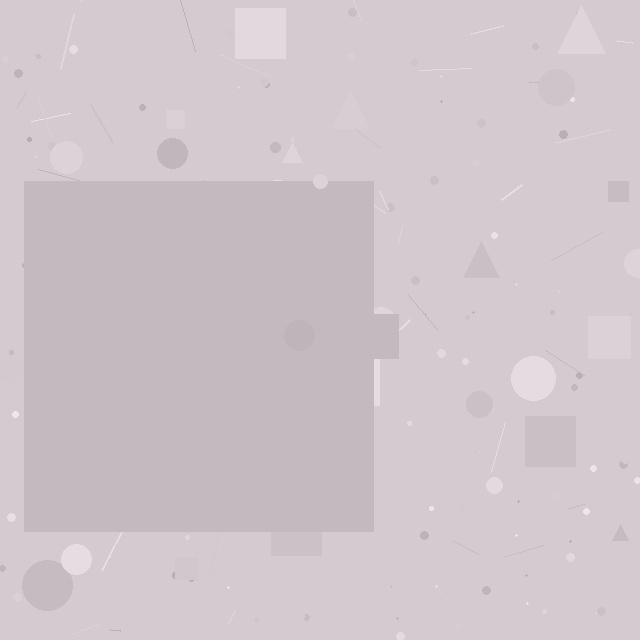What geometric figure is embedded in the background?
A square is embedded in the background.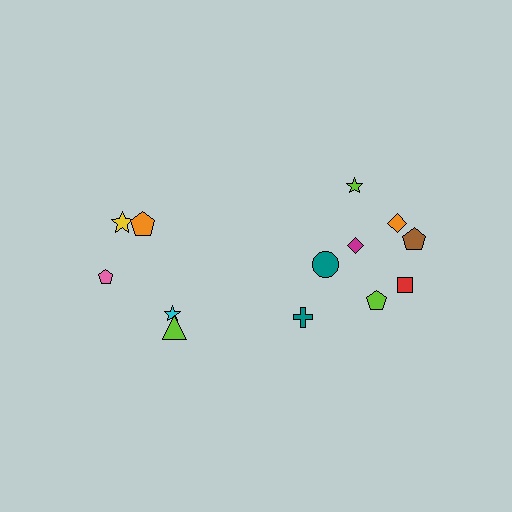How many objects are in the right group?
There are 8 objects.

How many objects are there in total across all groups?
There are 13 objects.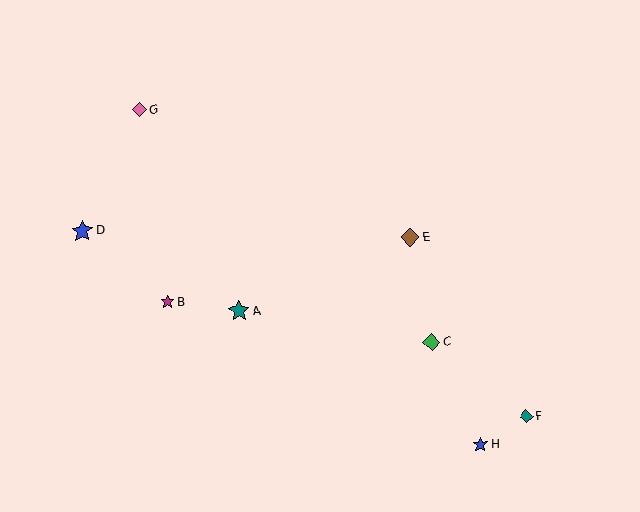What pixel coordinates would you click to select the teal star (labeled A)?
Click at (239, 311) to select the teal star A.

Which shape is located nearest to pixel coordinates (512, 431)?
The teal diamond (labeled F) at (526, 416) is nearest to that location.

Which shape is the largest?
The blue star (labeled D) is the largest.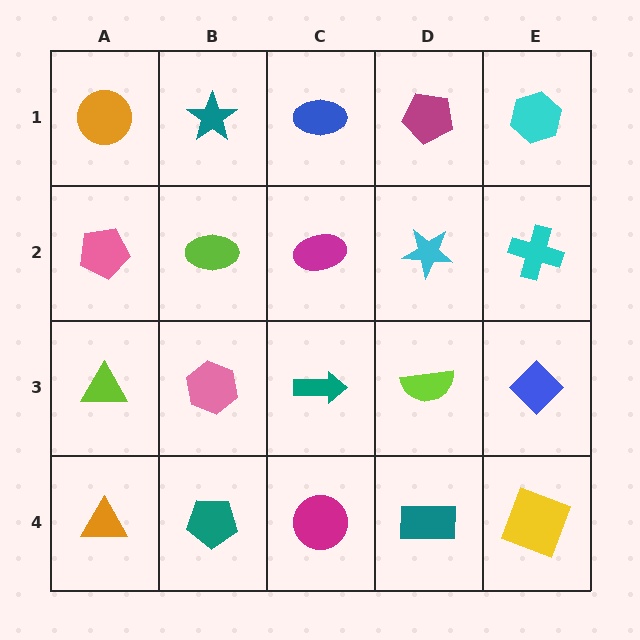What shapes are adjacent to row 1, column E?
A cyan cross (row 2, column E), a magenta pentagon (row 1, column D).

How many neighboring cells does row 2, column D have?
4.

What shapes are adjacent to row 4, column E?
A blue diamond (row 3, column E), a teal rectangle (row 4, column D).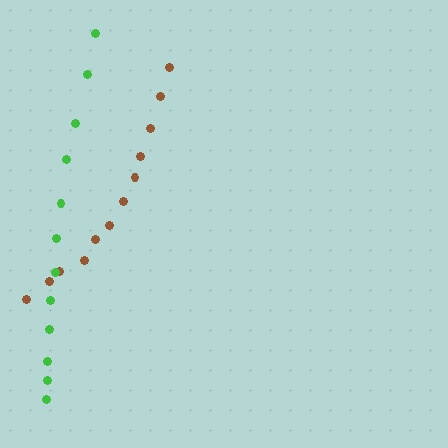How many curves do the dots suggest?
There are 2 distinct paths.